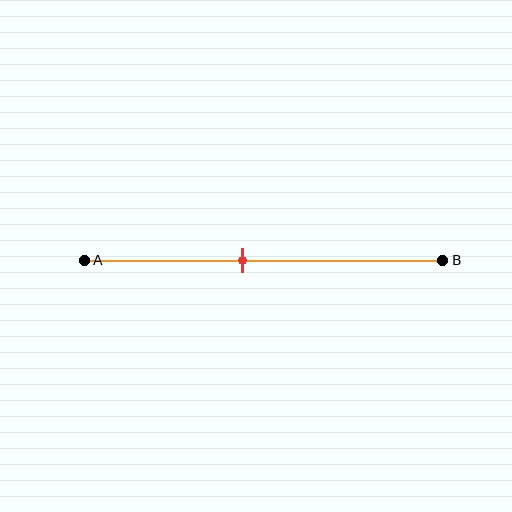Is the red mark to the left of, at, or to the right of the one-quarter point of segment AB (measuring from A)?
The red mark is to the right of the one-quarter point of segment AB.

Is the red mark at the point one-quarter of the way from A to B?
No, the mark is at about 45% from A, not at the 25% one-quarter point.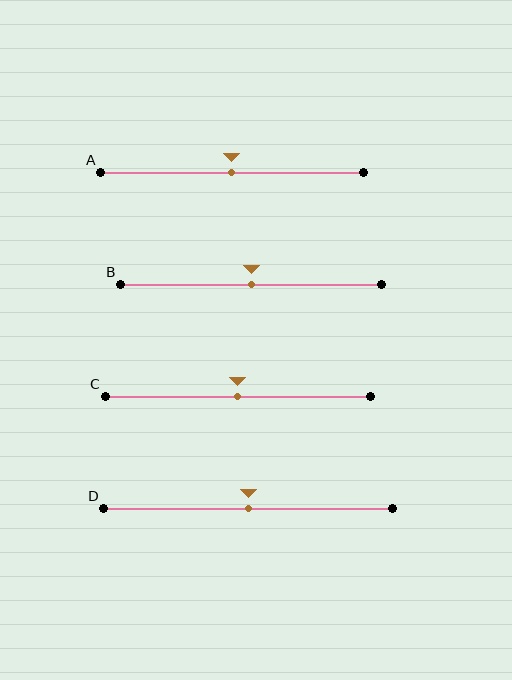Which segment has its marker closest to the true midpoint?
Segment A has its marker closest to the true midpoint.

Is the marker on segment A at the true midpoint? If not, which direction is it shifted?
Yes, the marker on segment A is at the true midpoint.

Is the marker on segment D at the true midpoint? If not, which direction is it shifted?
Yes, the marker on segment D is at the true midpoint.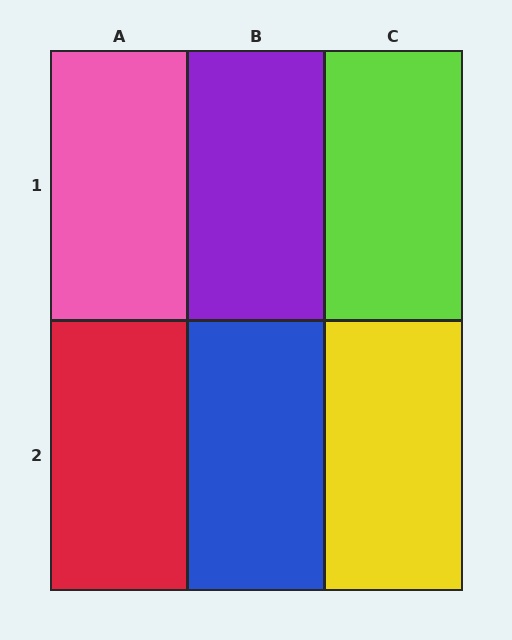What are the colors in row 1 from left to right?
Pink, purple, lime.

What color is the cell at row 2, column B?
Blue.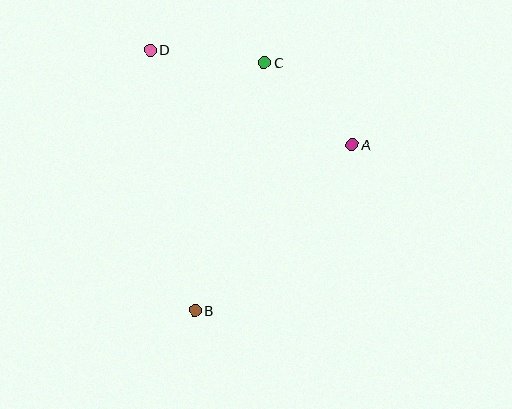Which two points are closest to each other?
Points C and D are closest to each other.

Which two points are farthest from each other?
Points B and D are farthest from each other.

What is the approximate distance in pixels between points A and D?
The distance between A and D is approximately 223 pixels.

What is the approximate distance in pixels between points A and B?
The distance between A and B is approximately 228 pixels.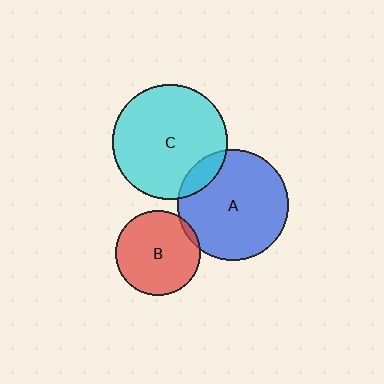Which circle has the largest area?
Circle C (cyan).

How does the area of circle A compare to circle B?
Approximately 1.7 times.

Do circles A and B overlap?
Yes.